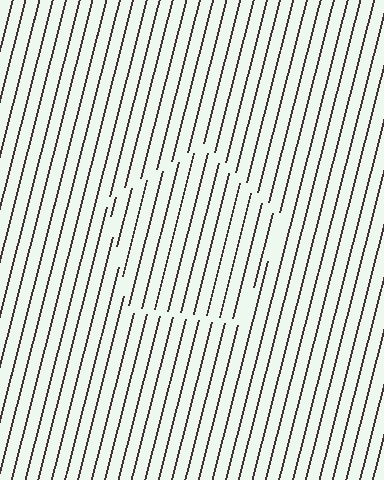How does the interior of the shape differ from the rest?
The interior of the shape contains the same grating, shifted by half a period — the contour is defined by the phase discontinuity where line-ends from the inner and outer gratings abut.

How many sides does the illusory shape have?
5 sides — the line-ends trace a pentagon.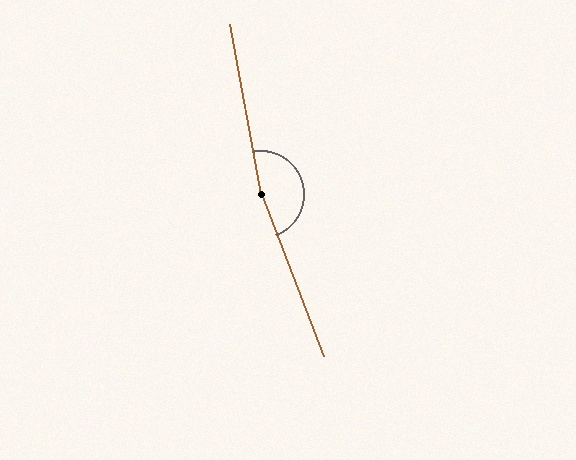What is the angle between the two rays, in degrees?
Approximately 169 degrees.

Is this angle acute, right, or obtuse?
It is obtuse.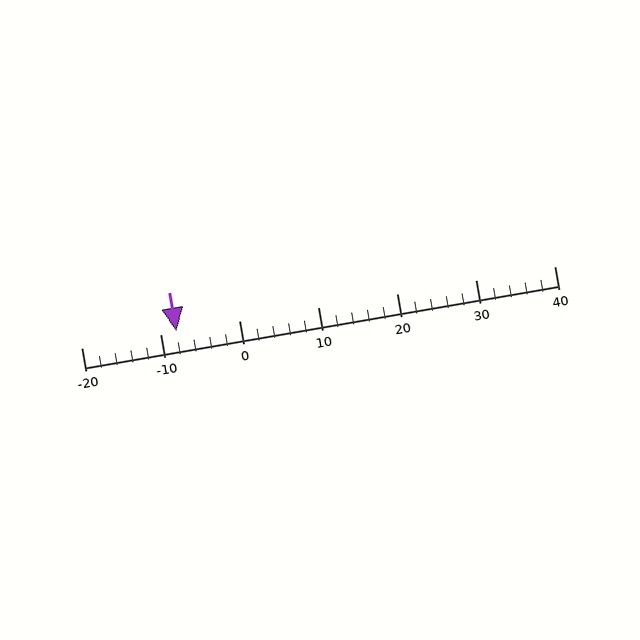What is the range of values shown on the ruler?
The ruler shows values from -20 to 40.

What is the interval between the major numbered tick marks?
The major tick marks are spaced 10 units apart.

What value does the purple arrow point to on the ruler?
The purple arrow points to approximately -8.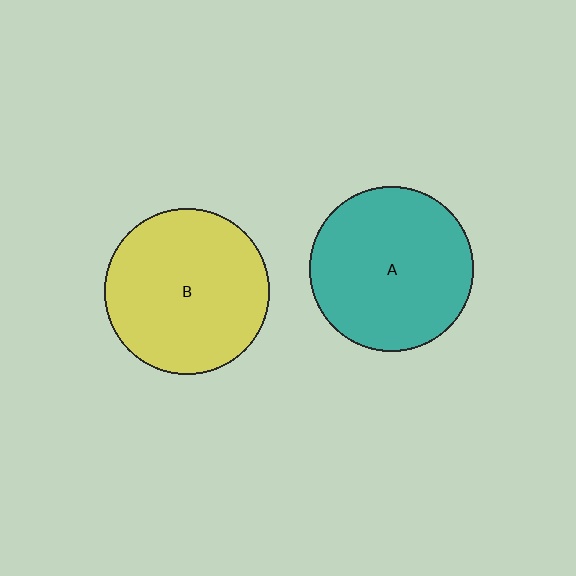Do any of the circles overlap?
No, none of the circles overlap.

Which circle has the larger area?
Circle B (yellow).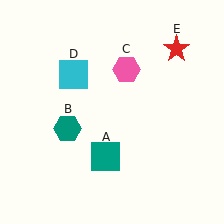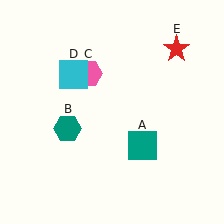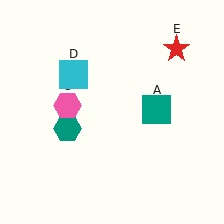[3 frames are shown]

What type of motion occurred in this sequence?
The teal square (object A), pink hexagon (object C) rotated counterclockwise around the center of the scene.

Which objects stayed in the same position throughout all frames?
Teal hexagon (object B) and cyan square (object D) and red star (object E) remained stationary.